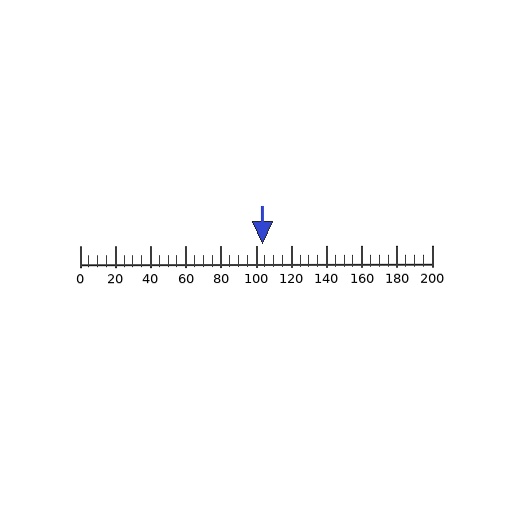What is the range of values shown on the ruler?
The ruler shows values from 0 to 200.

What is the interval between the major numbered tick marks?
The major tick marks are spaced 20 units apart.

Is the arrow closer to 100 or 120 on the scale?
The arrow is closer to 100.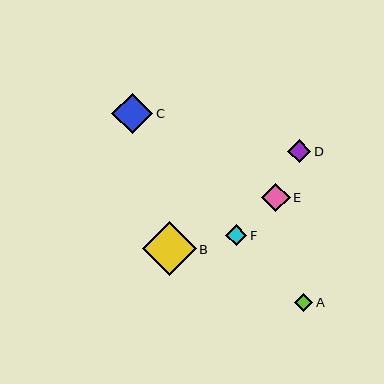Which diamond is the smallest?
Diamond A is the smallest with a size of approximately 18 pixels.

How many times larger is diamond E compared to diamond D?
Diamond E is approximately 1.2 times the size of diamond D.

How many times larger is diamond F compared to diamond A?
Diamond F is approximately 1.2 times the size of diamond A.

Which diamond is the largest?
Diamond B is the largest with a size of approximately 54 pixels.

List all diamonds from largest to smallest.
From largest to smallest: B, C, E, D, F, A.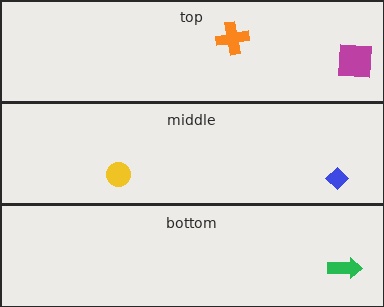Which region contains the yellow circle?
The middle region.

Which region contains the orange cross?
The top region.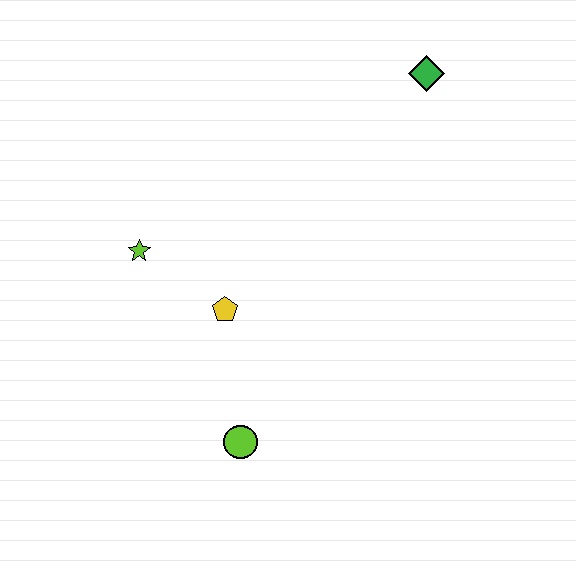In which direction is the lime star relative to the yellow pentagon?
The lime star is to the left of the yellow pentagon.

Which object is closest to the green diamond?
The yellow pentagon is closest to the green diamond.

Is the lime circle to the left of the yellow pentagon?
No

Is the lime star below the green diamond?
Yes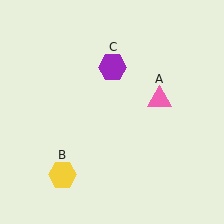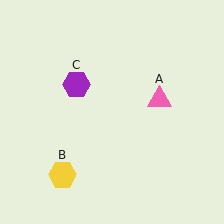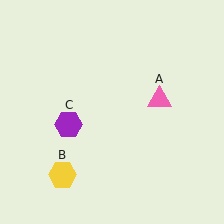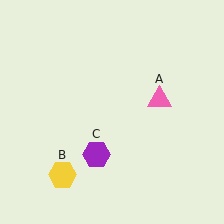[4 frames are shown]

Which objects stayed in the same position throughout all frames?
Pink triangle (object A) and yellow hexagon (object B) remained stationary.